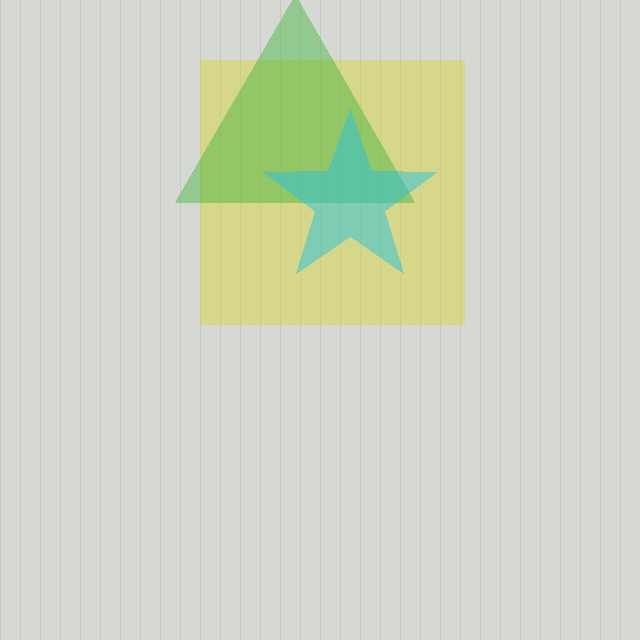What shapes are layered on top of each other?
The layered shapes are: a yellow square, a green triangle, a cyan star.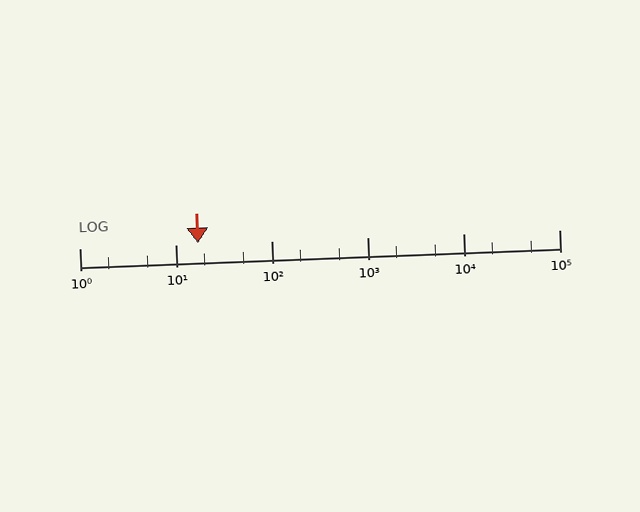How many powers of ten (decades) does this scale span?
The scale spans 5 decades, from 1 to 100000.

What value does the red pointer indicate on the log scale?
The pointer indicates approximately 17.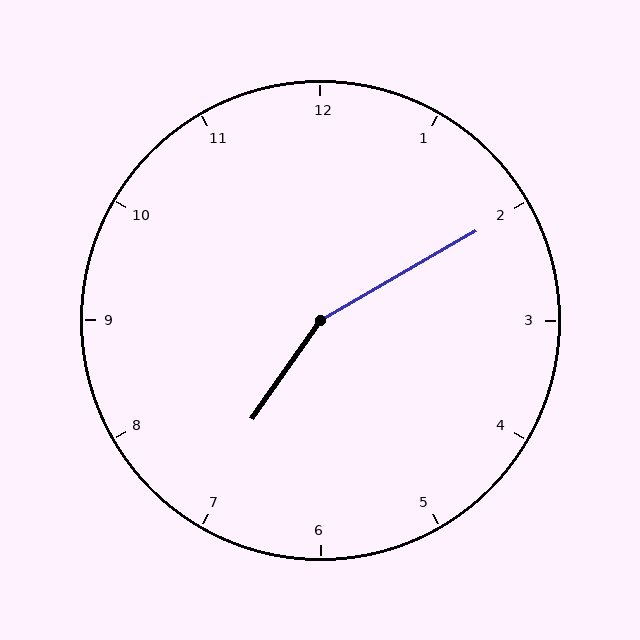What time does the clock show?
7:10.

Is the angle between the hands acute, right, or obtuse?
It is obtuse.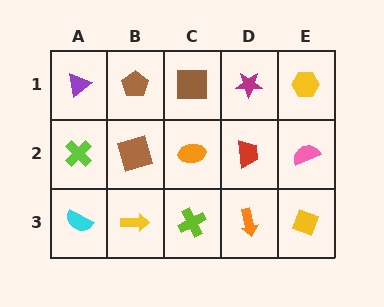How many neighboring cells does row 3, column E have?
2.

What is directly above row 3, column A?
A lime cross.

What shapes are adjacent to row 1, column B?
A brown square (row 2, column B), a purple triangle (row 1, column A), a brown square (row 1, column C).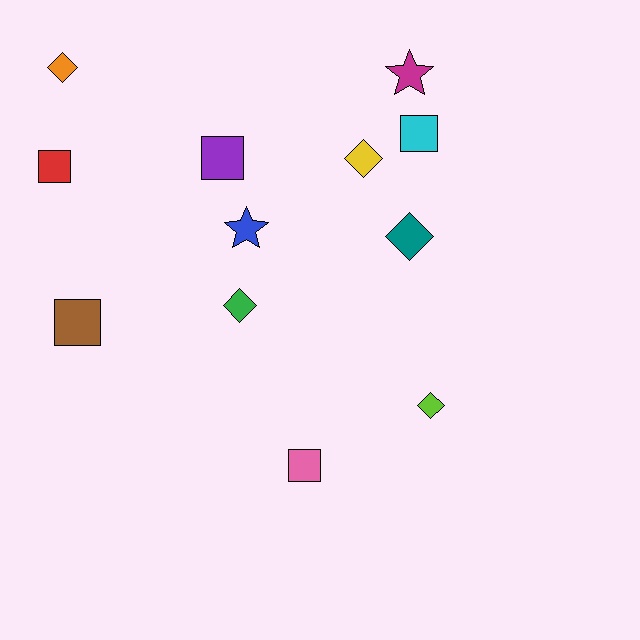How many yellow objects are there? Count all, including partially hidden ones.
There is 1 yellow object.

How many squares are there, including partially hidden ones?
There are 5 squares.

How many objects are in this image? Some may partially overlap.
There are 12 objects.